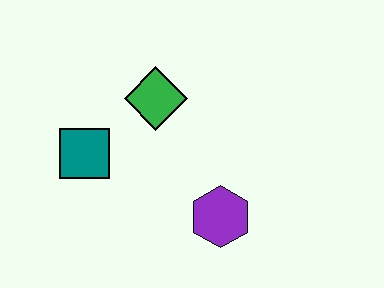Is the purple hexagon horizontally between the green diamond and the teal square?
No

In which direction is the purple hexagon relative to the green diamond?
The purple hexagon is below the green diamond.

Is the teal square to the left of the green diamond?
Yes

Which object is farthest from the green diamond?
The purple hexagon is farthest from the green diamond.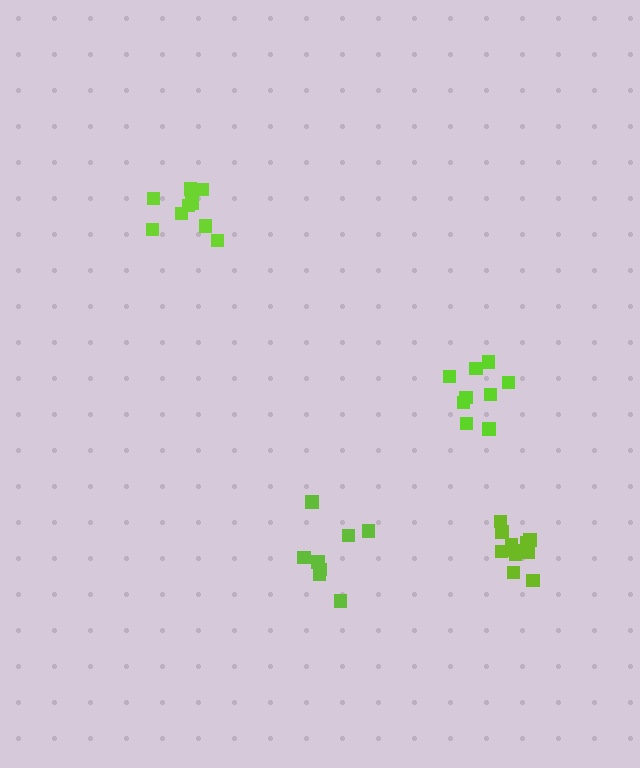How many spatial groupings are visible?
There are 4 spatial groupings.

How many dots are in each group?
Group 1: 9 dots, Group 2: 8 dots, Group 3: 12 dots, Group 4: 9 dots (38 total).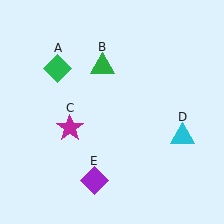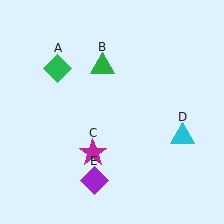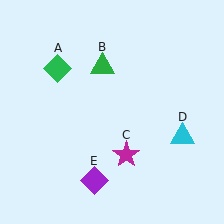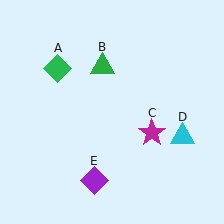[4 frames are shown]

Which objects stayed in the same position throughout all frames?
Green diamond (object A) and green triangle (object B) and cyan triangle (object D) and purple diamond (object E) remained stationary.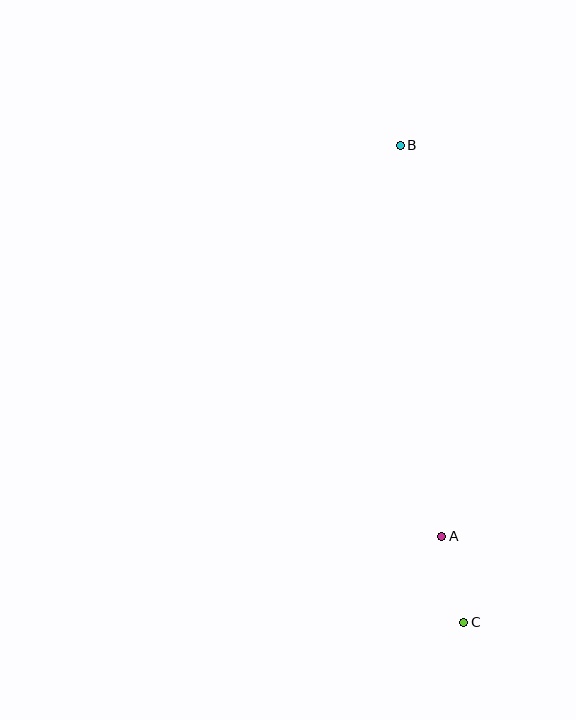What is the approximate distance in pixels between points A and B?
The distance between A and B is approximately 393 pixels.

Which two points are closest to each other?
Points A and C are closest to each other.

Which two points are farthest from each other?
Points B and C are farthest from each other.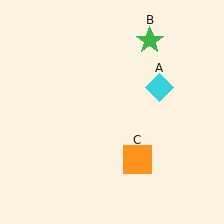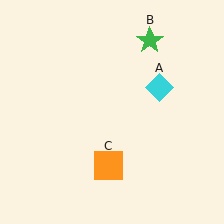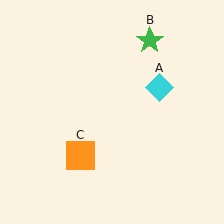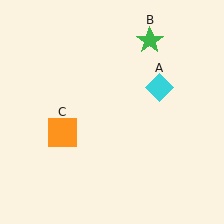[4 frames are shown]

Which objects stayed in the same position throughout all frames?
Cyan diamond (object A) and green star (object B) remained stationary.